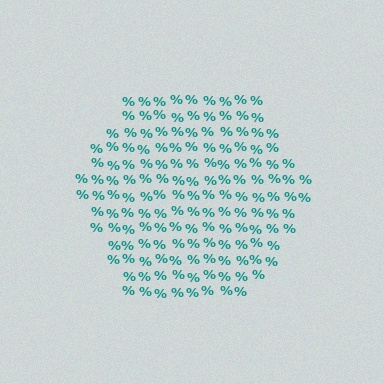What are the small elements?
The small elements are percent signs.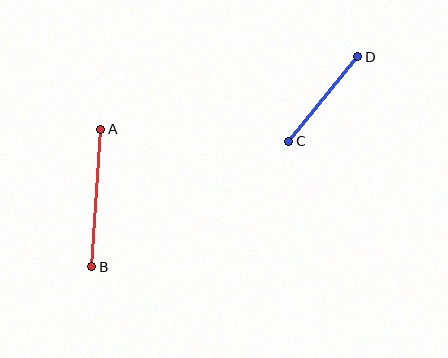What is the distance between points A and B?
The distance is approximately 138 pixels.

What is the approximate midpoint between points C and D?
The midpoint is at approximately (323, 99) pixels.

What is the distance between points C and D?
The distance is approximately 109 pixels.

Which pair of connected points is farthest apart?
Points A and B are farthest apart.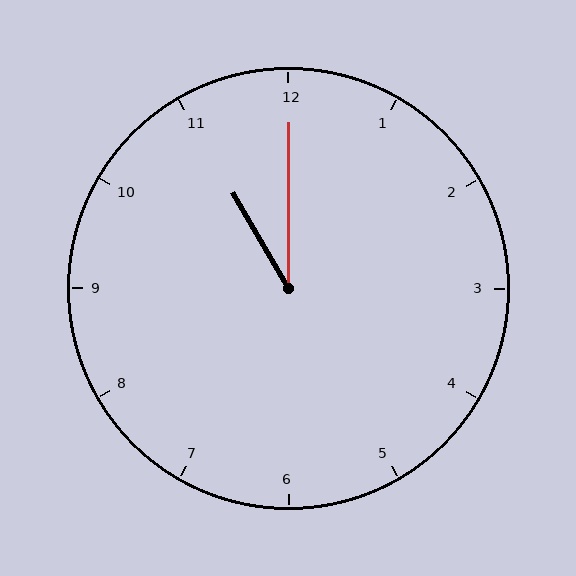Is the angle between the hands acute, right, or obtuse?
It is acute.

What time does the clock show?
11:00.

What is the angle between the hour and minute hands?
Approximately 30 degrees.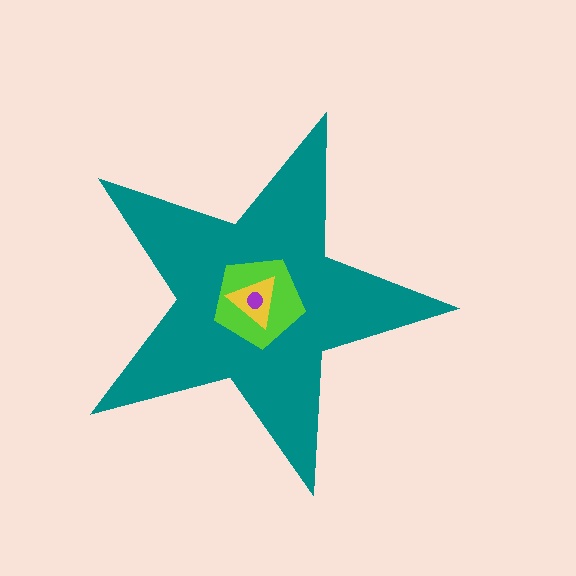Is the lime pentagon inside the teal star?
Yes.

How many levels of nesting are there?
4.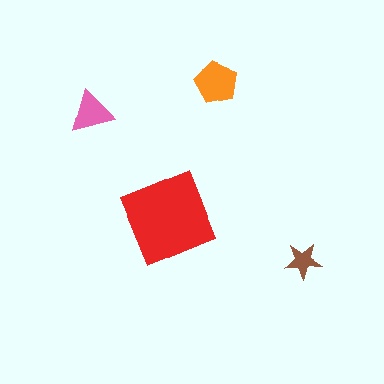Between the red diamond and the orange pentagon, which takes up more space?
The red diamond.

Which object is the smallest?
The brown star.